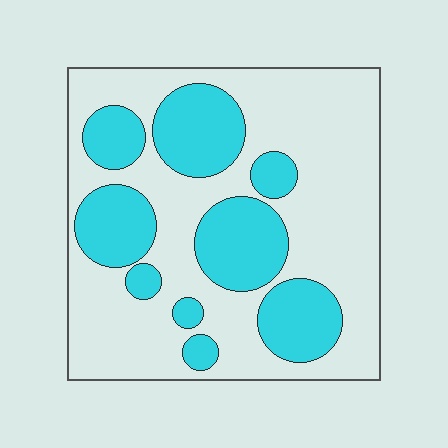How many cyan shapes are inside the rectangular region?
9.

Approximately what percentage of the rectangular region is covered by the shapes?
Approximately 35%.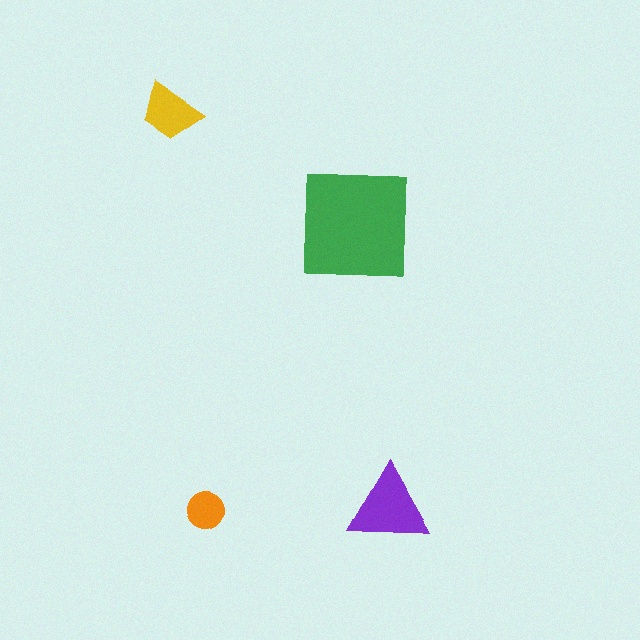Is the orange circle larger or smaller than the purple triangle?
Smaller.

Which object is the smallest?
The orange circle.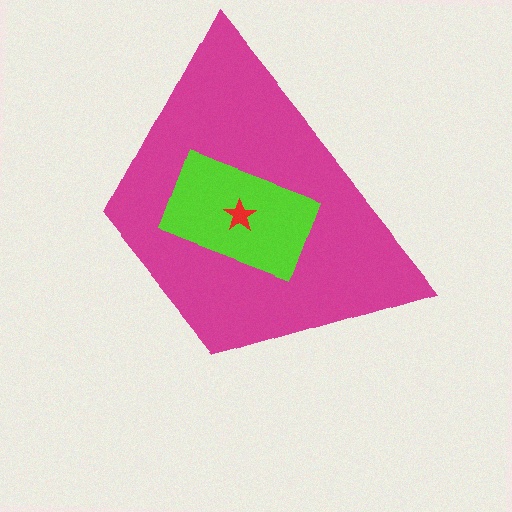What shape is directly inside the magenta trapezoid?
The lime rectangle.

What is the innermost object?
The red star.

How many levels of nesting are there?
3.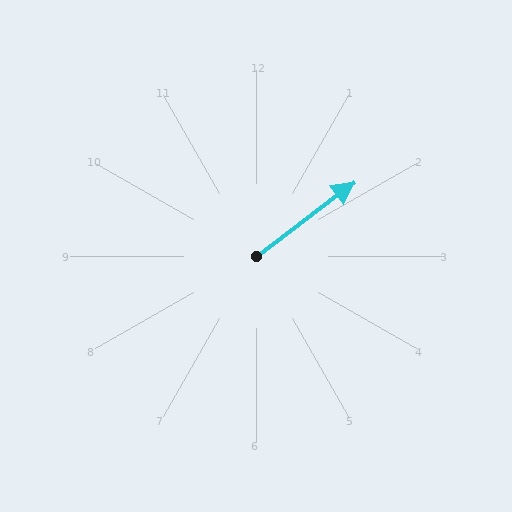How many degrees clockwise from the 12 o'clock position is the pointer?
Approximately 53 degrees.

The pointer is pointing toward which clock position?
Roughly 2 o'clock.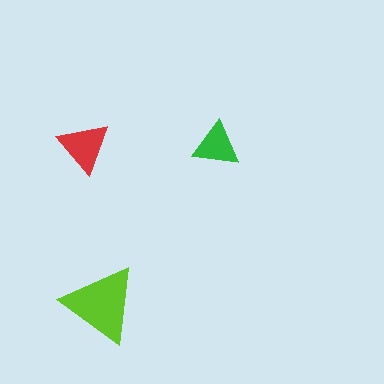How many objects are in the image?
There are 3 objects in the image.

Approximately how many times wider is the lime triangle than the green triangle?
About 1.5 times wider.